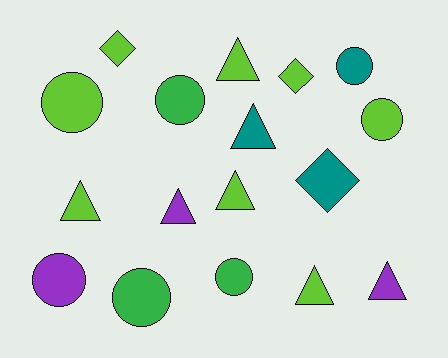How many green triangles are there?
There are no green triangles.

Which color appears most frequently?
Lime, with 8 objects.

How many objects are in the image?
There are 17 objects.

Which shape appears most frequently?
Circle, with 7 objects.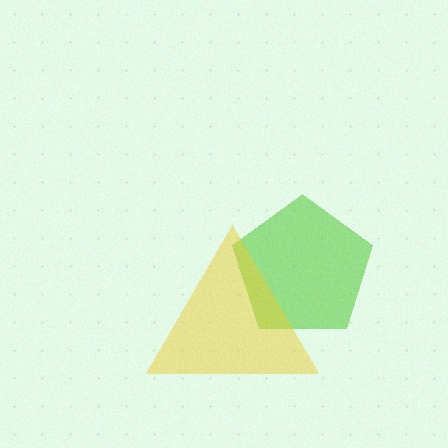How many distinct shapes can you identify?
There are 2 distinct shapes: a lime pentagon, a yellow triangle.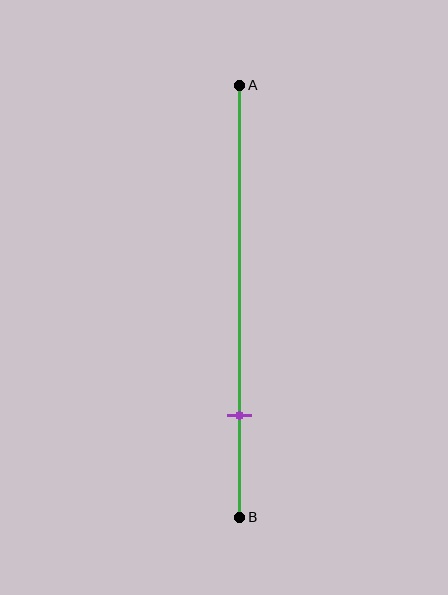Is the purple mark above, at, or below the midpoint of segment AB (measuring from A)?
The purple mark is below the midpoint of segment AB.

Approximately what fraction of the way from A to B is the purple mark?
The purple mark is approximately 75% of the way from A to B.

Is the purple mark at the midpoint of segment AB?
No, the mark is at about 75% from A, not at the 50% midpoint.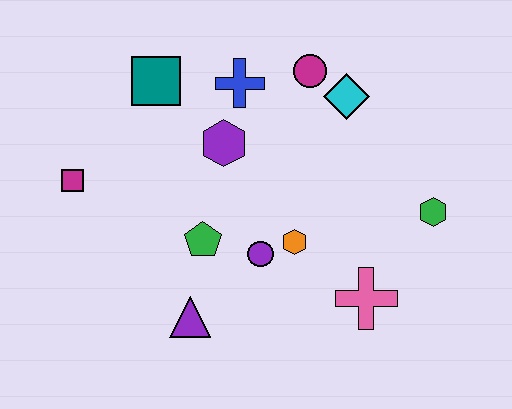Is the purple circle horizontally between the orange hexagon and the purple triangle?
Yes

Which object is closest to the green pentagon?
The purple circle is closest to the green pentagon.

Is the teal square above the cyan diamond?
Yes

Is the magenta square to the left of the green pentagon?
Yes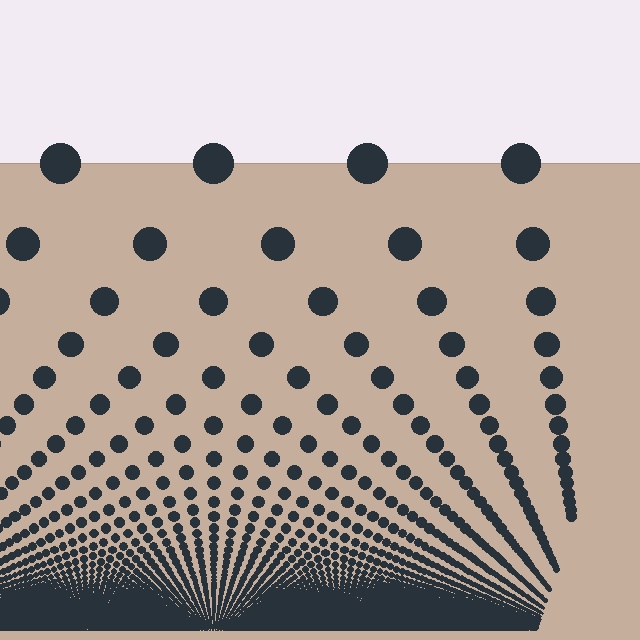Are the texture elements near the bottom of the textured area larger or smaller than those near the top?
Smaller. The gradient is inverted — elements near the bottom are smaller and denser.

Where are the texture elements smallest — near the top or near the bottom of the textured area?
Near the bottom.